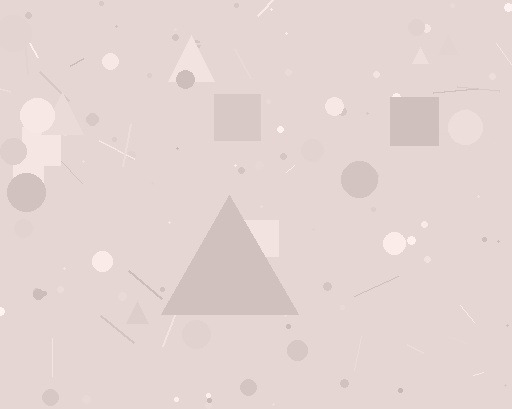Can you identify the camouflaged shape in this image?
The camouflaged shape is a triangle.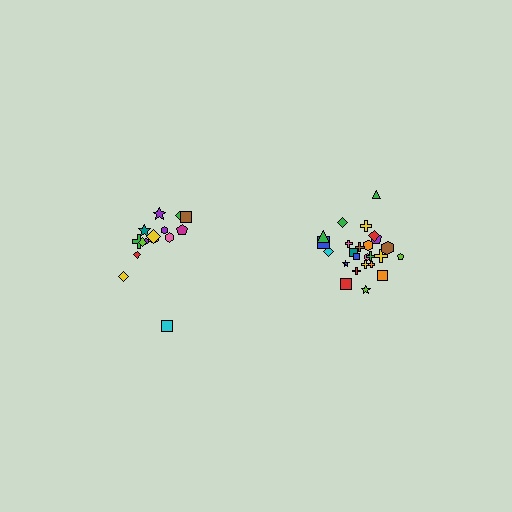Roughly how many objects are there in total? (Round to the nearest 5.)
Roughly 40 objects in total.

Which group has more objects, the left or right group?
The right group.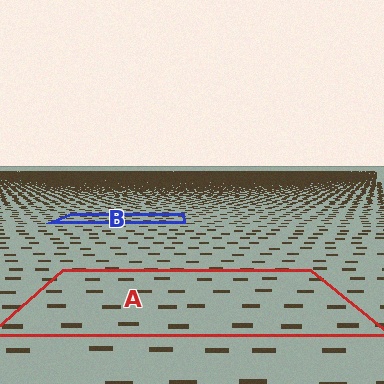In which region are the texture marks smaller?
The texture marks are smaller in region B, because it is farther away.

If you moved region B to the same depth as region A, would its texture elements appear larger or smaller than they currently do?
They would appear larger. At a closer depth, the same texture elements are projected at a bigger on-screen size.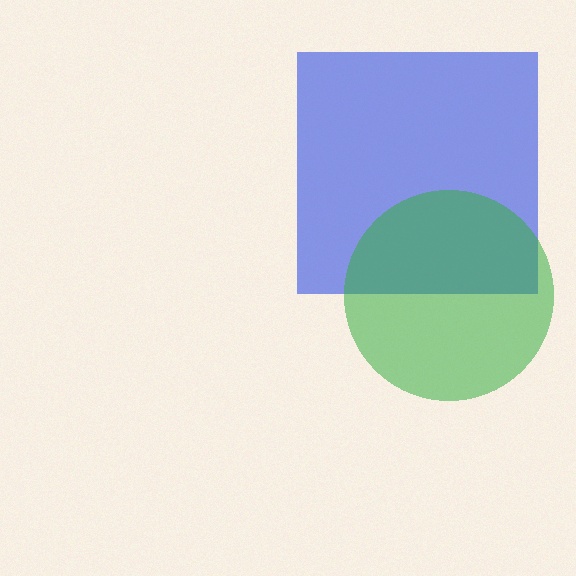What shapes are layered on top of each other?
The layered shapes are: a blue square, a green circle.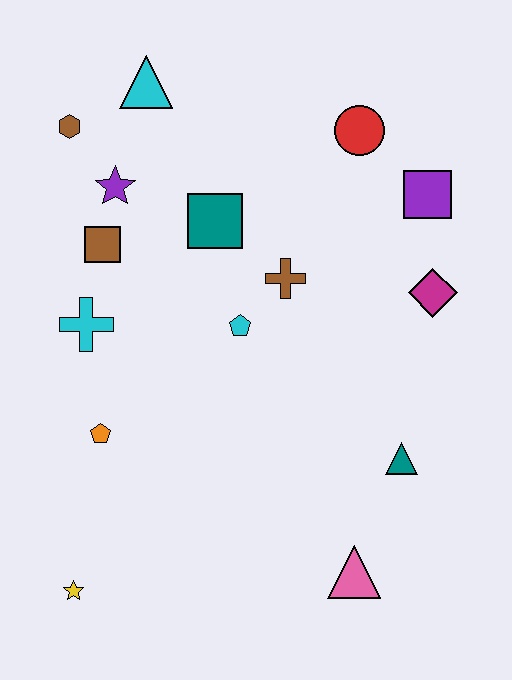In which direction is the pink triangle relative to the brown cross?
The pink triangle is below the brown cross.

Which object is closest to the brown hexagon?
The purple star is closest to the brown hexagon.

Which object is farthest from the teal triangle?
The brown hexagon is farthest from the teal triangle.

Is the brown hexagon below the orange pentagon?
No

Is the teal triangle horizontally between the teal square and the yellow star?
No